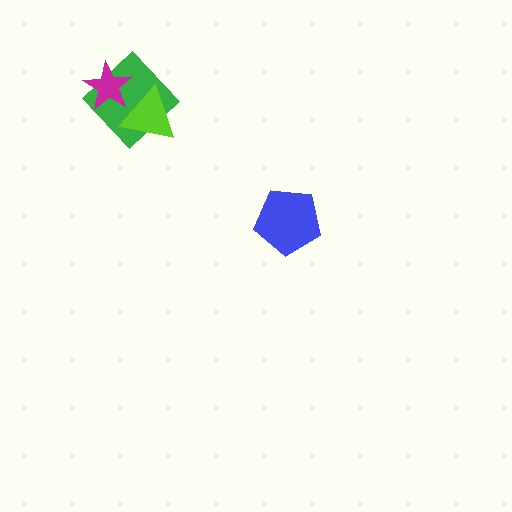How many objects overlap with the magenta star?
2 objects overlap with the magenta star.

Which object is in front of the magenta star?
The lime triangle is in front of the magenta star.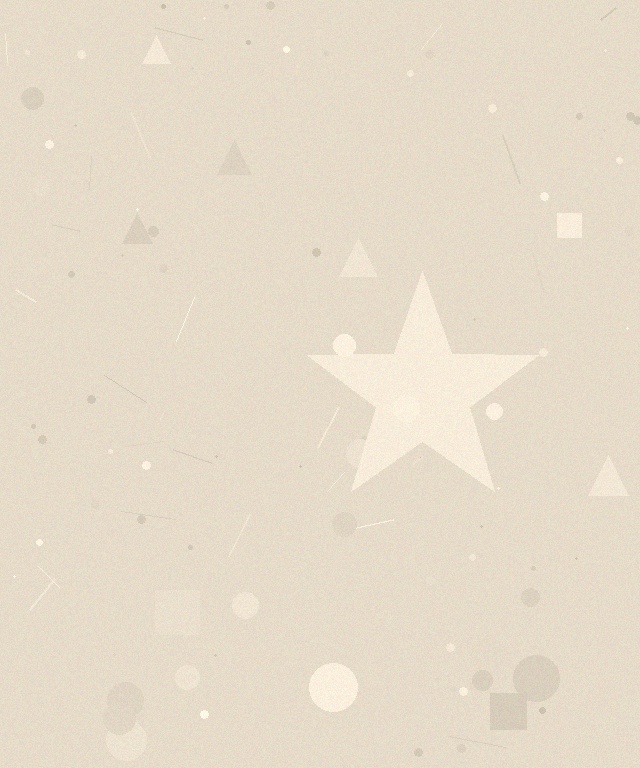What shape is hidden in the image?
A star is hidden in the image.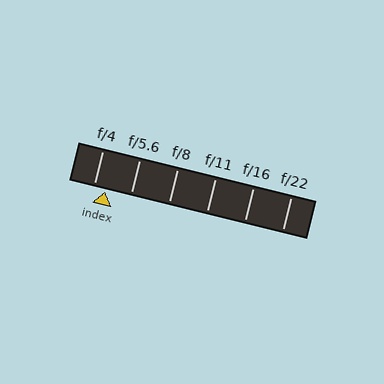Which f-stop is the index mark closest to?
The index mark is closest to f/4.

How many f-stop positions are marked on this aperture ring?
There are 6 f-stop positions marked.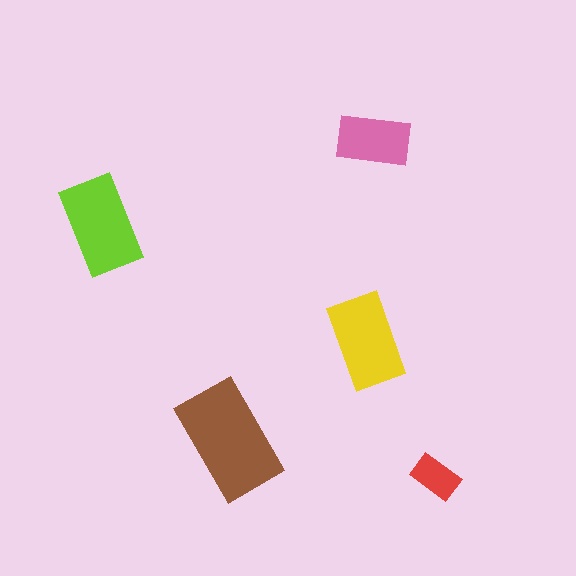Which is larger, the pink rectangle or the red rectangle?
The pink one.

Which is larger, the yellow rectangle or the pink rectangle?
The yellow one.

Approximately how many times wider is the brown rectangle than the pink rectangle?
About 1.5 times wider.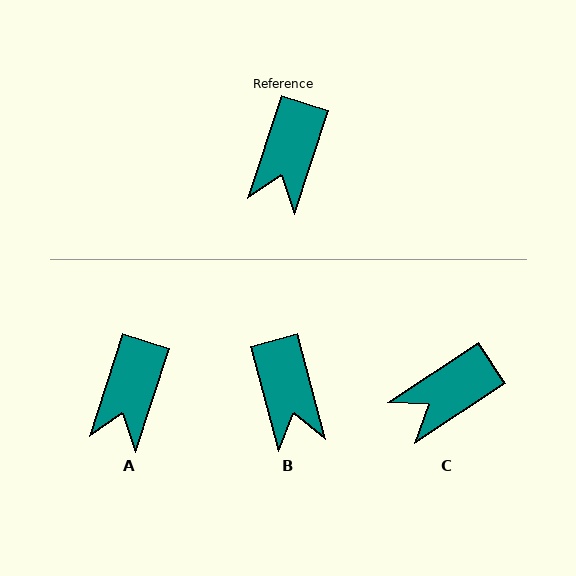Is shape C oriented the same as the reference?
No, it is off by about 39 degrees.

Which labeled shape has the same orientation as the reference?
A.